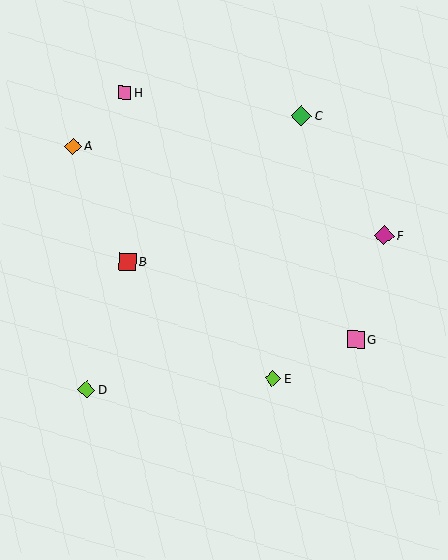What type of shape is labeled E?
Shape E is a lime diamond.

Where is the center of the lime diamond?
The center of the lime diamond is at (273, 378).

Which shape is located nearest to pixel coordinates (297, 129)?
The green diamond (labeled C) at (301, 116) is nearest to that location.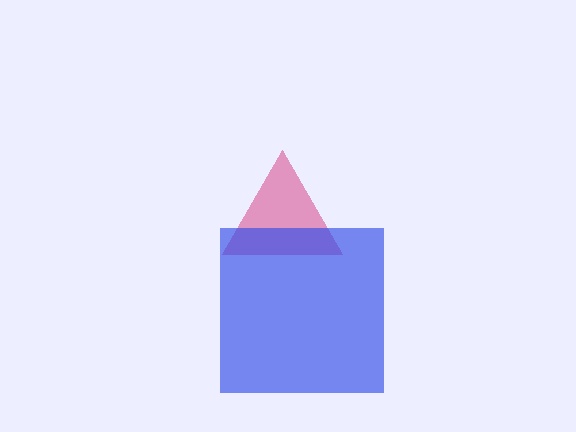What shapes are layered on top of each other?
The layered shapes are: a pink triangle, a blue square.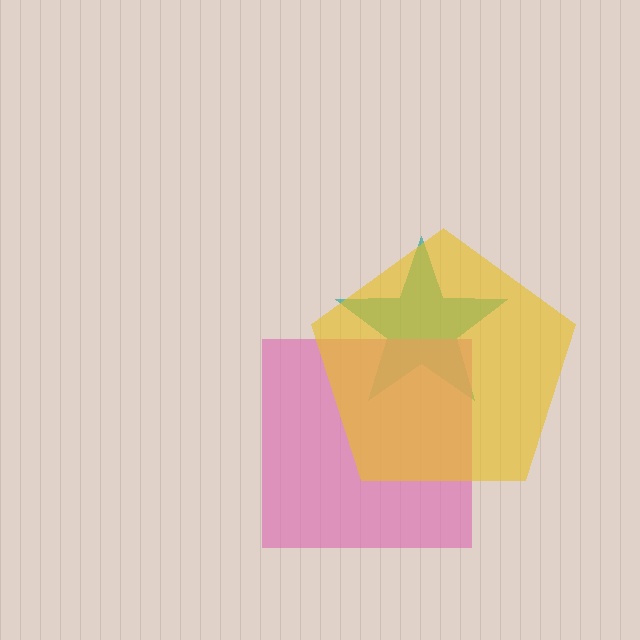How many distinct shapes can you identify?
There are 3 distinct shapes: a teal star, a pink square, a yellow pentagon.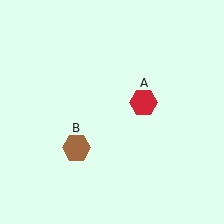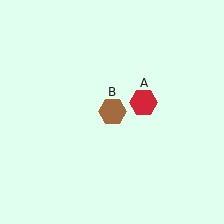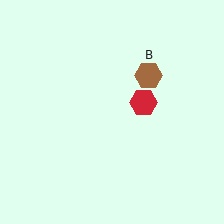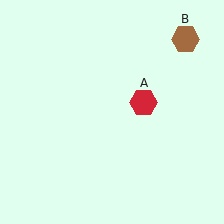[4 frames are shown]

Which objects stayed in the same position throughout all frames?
Red hexagon (object A) remained stationary.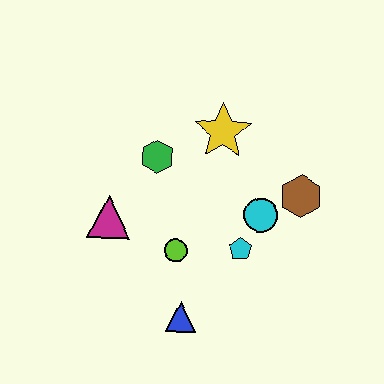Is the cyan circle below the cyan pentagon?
No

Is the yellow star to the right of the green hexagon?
Yes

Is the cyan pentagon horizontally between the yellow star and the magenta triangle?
No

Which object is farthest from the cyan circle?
The magenta triangle is farthest from the cyan circle.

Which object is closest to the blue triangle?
The lime circle is closest to the blue triangle.